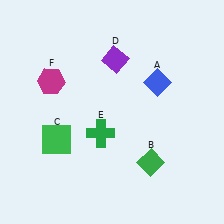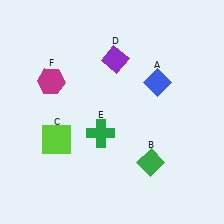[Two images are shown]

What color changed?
The square (C) changed from green in Image 1 to lime in Image 2.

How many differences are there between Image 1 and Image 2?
There is 1 difference between the two images.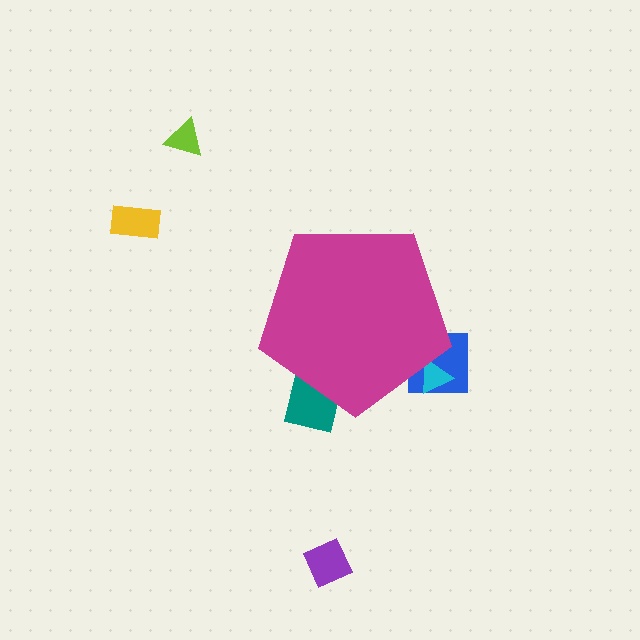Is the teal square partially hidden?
Yes, the teal square is partially hidden behind the magenta pentagon.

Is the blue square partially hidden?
Yes, the blue square is partially hidden behind the magenta pentagon.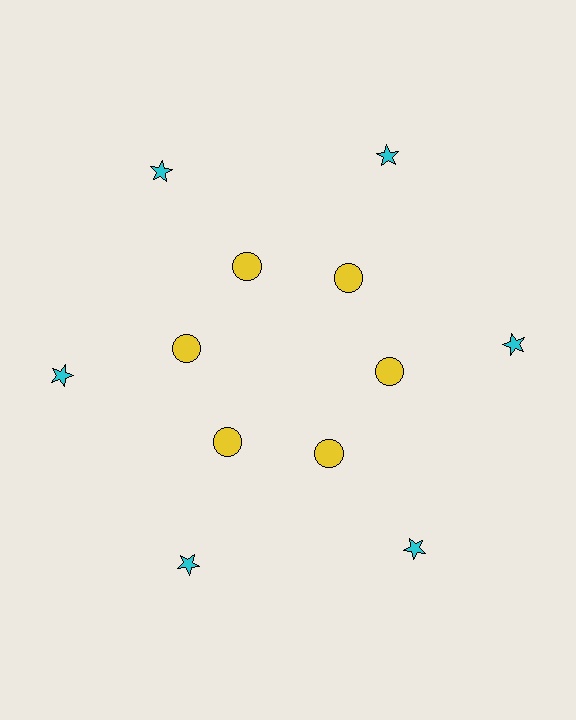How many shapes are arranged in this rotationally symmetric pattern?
There are 12 shapes, arranged in 6 groups of 2.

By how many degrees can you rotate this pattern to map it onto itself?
The pattern maps onto itself every 60 degrees of rotation.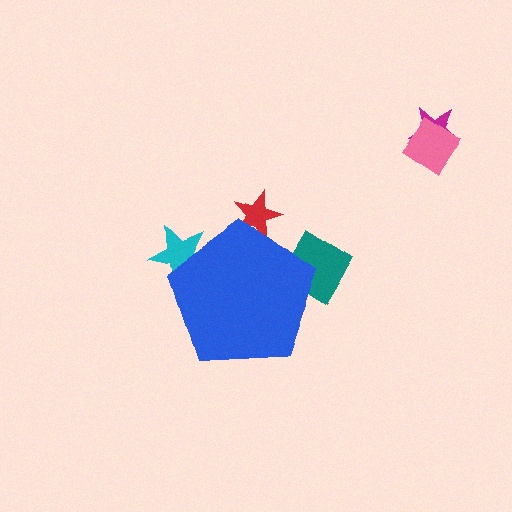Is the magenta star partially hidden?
No, the magenta star is fully visible.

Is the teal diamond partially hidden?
Yes, the teal diamond is partially hidden behind the blue pentagon.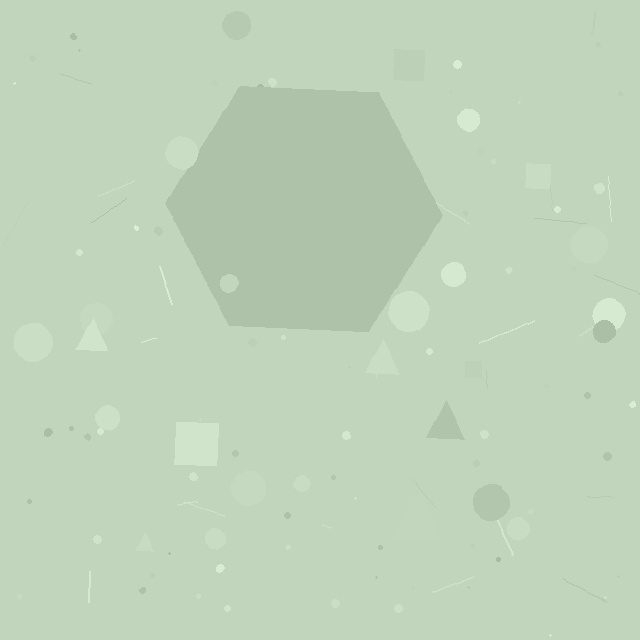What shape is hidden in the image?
A hexagon is hidden in the image.